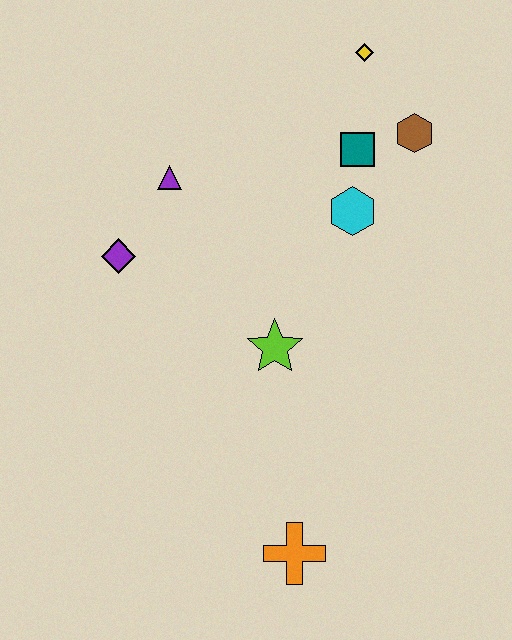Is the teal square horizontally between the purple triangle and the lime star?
No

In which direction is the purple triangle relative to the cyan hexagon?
The purple triangle is to the left of the cyan hexagon.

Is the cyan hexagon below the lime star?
No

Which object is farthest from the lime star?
The yellow diamond is farthest from the lime star.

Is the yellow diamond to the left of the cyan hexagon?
No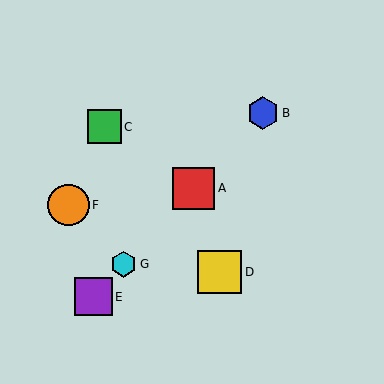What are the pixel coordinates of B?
Object B is at (263, 113).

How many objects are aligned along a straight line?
4 objects (A, B, E, G) are aligned along a straight line.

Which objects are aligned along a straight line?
Objects A, B, E, G are aligned along a straight line.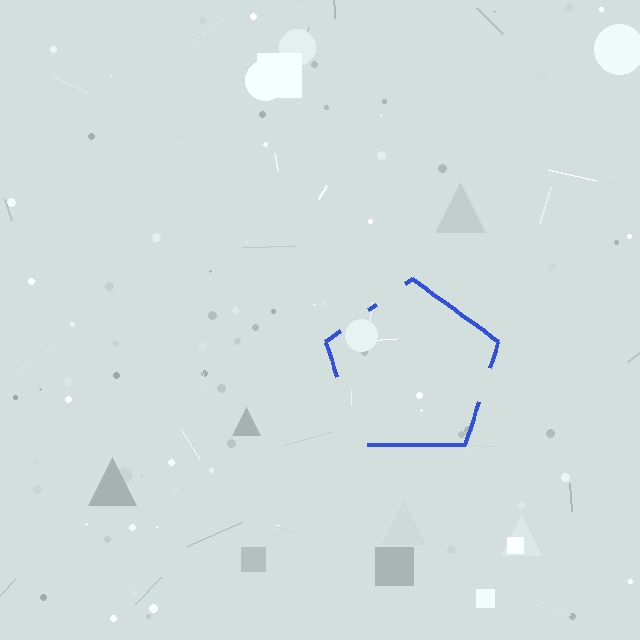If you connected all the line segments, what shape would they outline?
They would outline a pentagon.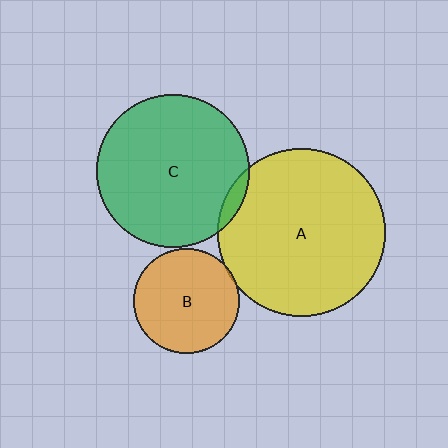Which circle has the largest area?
Circle A (yellow).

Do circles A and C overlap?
Yes.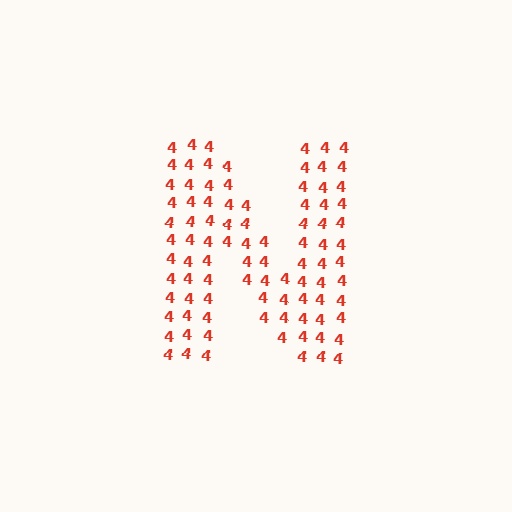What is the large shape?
The large shape is the letter N.